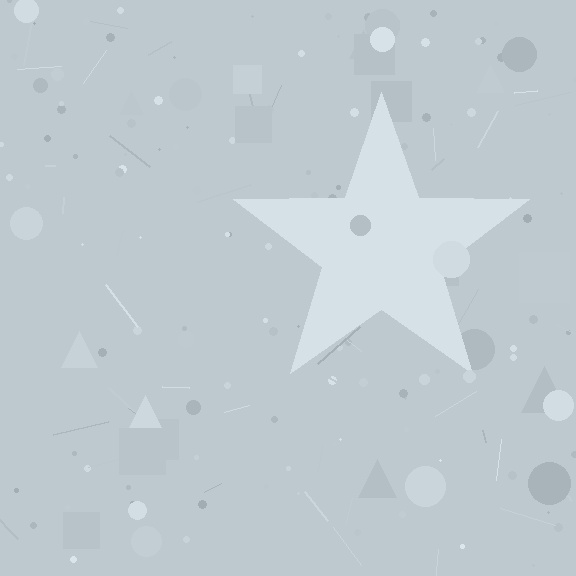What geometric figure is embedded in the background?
A star is embedded in the background.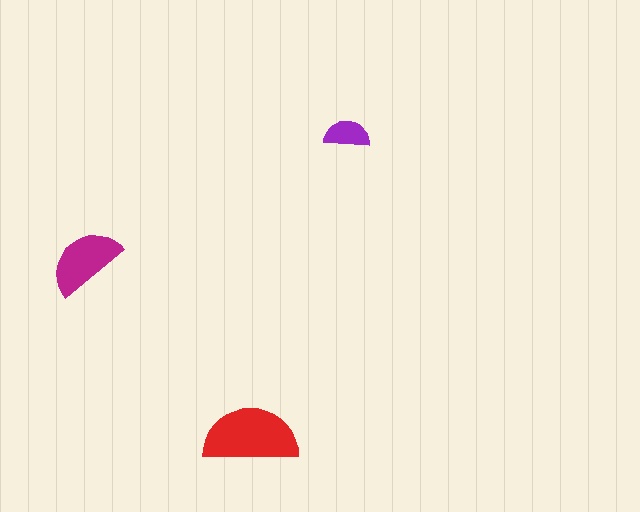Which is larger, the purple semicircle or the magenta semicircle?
The magenta one.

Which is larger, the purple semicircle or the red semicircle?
The red one.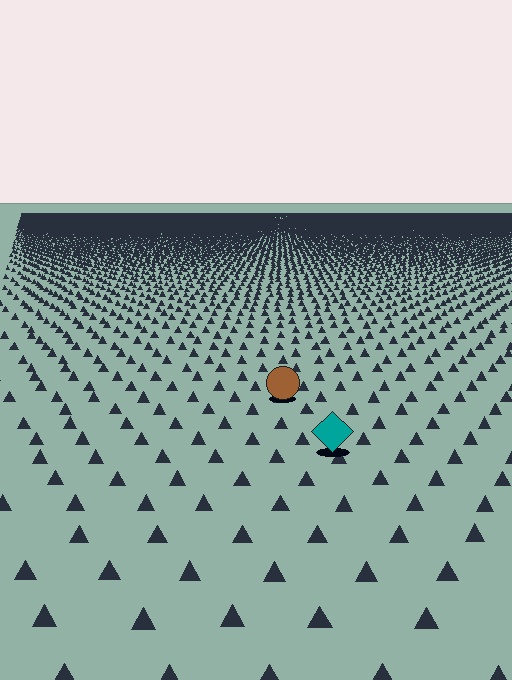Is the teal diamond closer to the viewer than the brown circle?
Yes. The teal diamond is closer — you can tell from the texture gradient: the ground texture is coarser near it.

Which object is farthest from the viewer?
The brown circle is farthest from the viewer. It appears smaller and the ground texture around it is denser.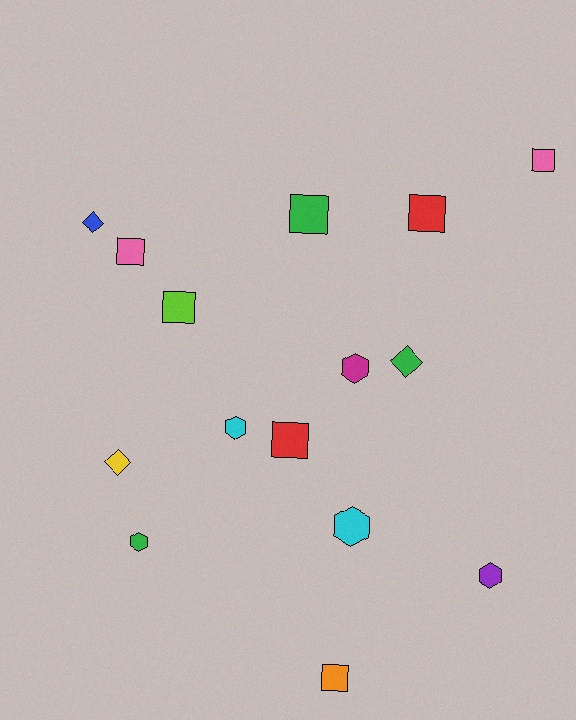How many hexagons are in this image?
There are 5 hexagons.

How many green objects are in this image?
There are 3 green objects.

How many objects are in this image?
There are 15 objects.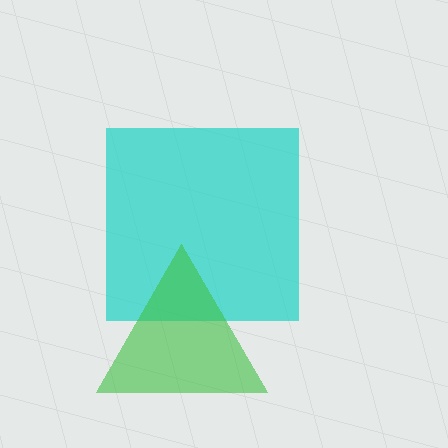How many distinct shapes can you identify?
There are 2 distinct shapes: a cyan square, a green triangle.